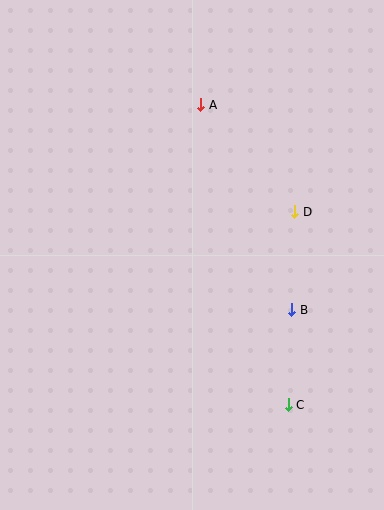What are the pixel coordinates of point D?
Point D is at (295, 212).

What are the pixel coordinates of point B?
Point B is at (292, 310).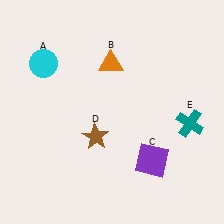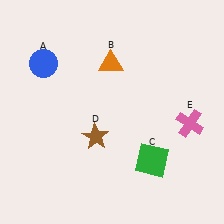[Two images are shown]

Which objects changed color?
A changed from cyan to blue. C changed from purple to green. E changed from teal to pink.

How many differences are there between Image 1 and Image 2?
There are 3 differences between the two images.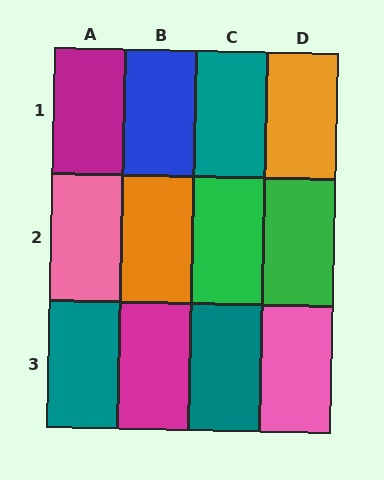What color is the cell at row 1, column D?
Orange.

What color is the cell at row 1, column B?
Blue.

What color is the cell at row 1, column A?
Magenta.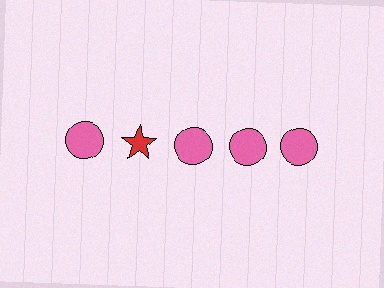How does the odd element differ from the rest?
It differs in both color (red instead of pink) and shape (star instead of circle).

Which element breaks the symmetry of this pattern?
The red star in the top row, second from left column breaks the symmetry. All other shapes are pink circles.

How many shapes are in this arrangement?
There are 5 shapes arranged in a grid pattern.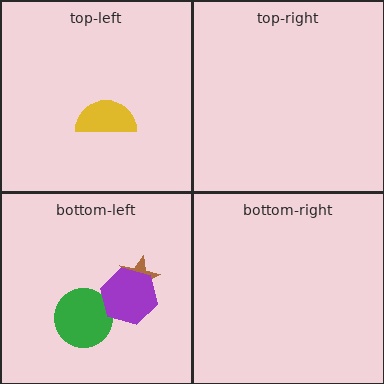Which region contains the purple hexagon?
The bottom-left region.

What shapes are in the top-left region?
The yellow semicircle.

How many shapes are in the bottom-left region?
3.